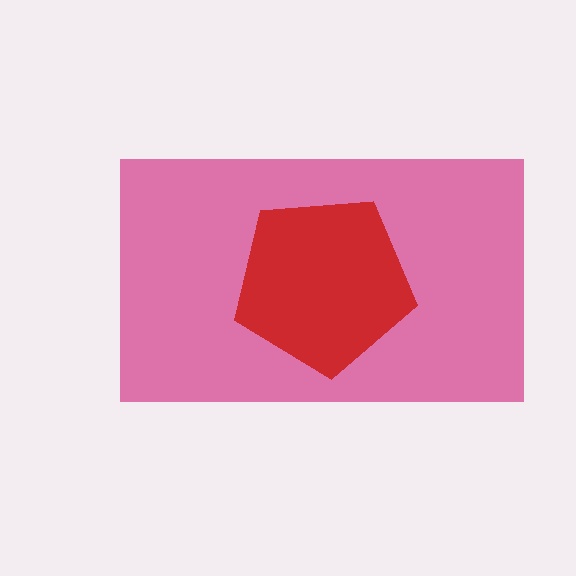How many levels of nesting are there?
2.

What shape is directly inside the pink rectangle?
The red pentagon.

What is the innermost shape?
The red pentagon.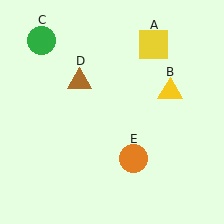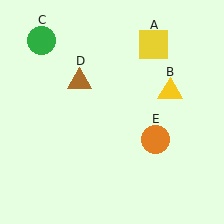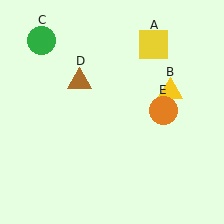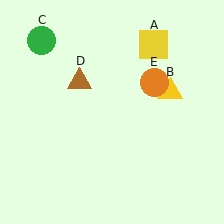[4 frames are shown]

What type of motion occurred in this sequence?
The orange circle (object E) rotated counterclockwise around the center of the scene.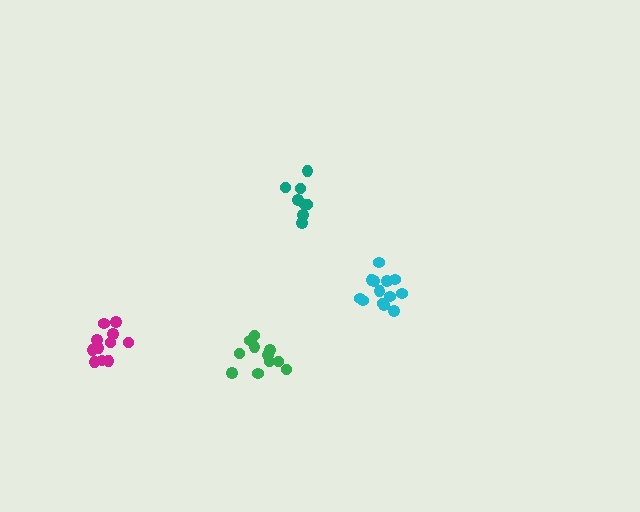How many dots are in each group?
Group 1: 8 dots, Group 2: 13 dots, Group 3: 11 dots, Group 4: 11 dots (43 total).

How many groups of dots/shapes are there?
There are 4 groups.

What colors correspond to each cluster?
The clusters are colored: teal, cyan, green, magenta.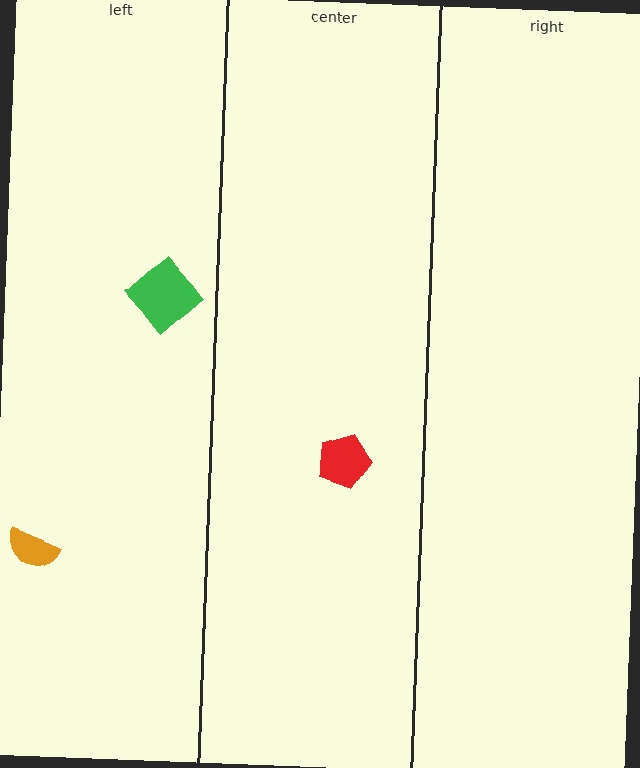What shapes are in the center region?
The red pentagon.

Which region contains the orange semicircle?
The left region.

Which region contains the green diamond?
The left region.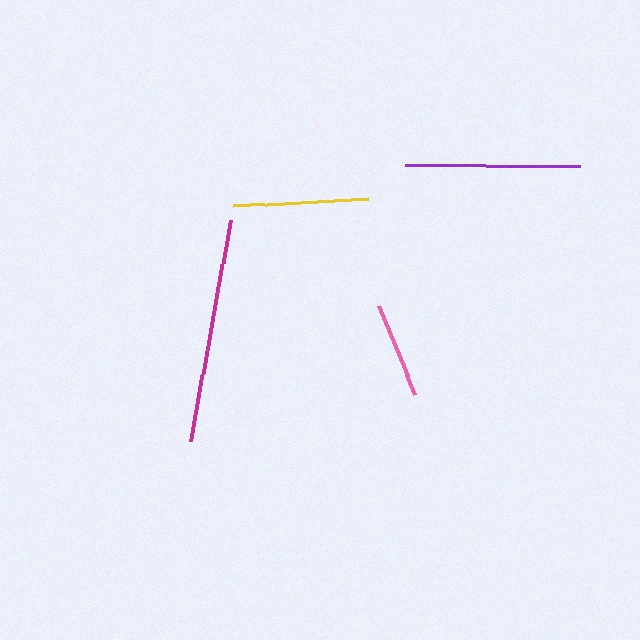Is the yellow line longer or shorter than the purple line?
The purple line is longer than the yellow line.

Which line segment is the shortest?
The pink line is the shortest at approximately 97 pixels.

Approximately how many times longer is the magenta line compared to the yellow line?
The magenta line is approximately 1.6 times the length of the yellow line.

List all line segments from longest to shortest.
From longest to shortest: magenta, purple, yellow, pink.